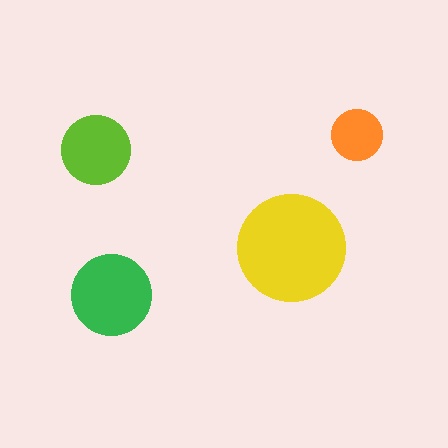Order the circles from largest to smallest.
the yellow one, the green one, the lime one, the orange one.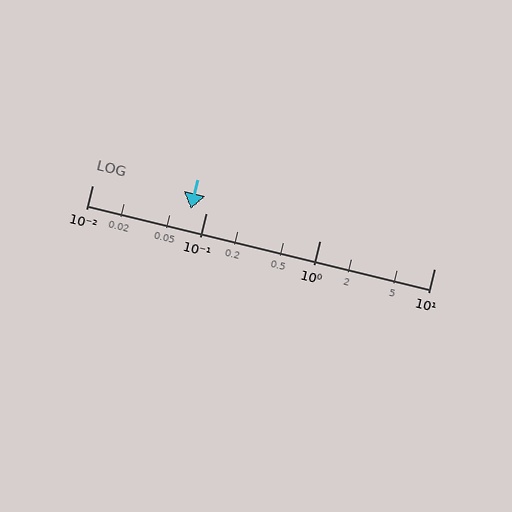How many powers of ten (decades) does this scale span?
The scale spans 3 decades, from 0.01 to 10.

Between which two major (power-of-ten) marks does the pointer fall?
The pointer is between 0.01 and 0.1.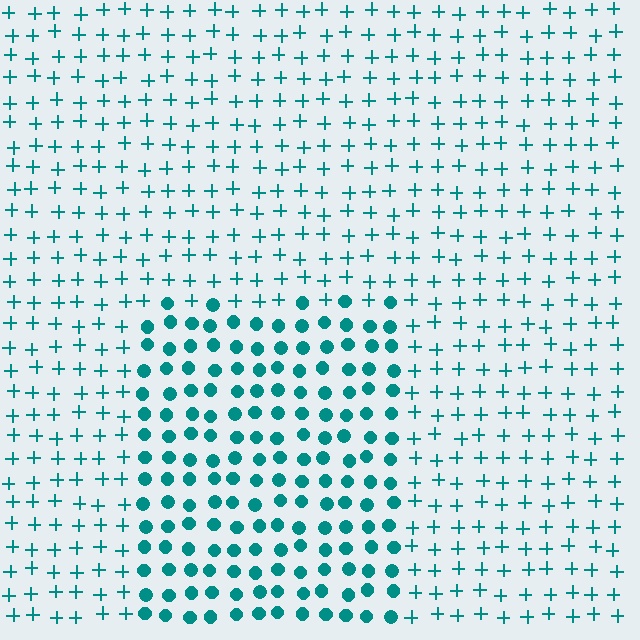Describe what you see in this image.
The image is filled with small teal elements arranged in a uniform grid. A rectangle-shaped region contains circles, while the surrounding area contains plus signs. The boundary is defined purely by the change in element shape.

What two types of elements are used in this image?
The image uses circles inside the rectangle region and plus signs outside it.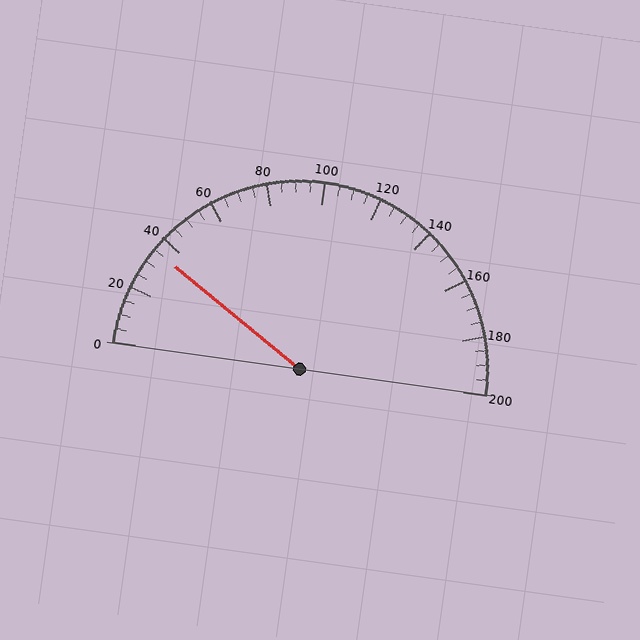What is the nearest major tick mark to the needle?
The nearest major tick mark is 40.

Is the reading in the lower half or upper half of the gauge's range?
The reading is in the lower half of the range (0 to 200).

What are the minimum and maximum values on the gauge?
The gauge ranges from 0 to 200.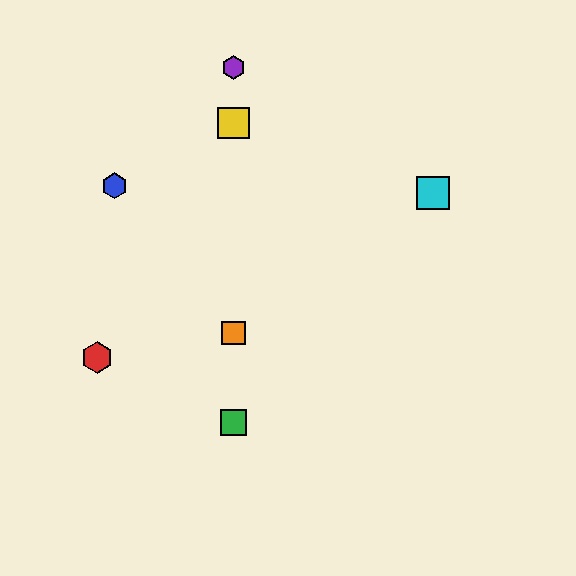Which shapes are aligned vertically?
The green square, the yellow square, the purple hexagon, the orange square are aligned vertically.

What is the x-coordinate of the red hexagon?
The red hexagon is at x≈97.